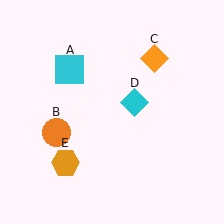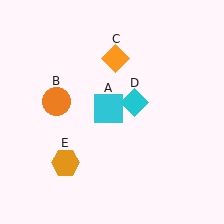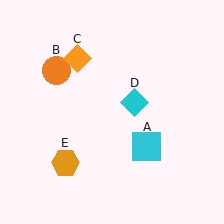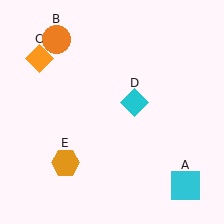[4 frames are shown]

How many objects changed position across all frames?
3 objects changed position: cyan square (object A), orange circle (object B), orange diamond (object C).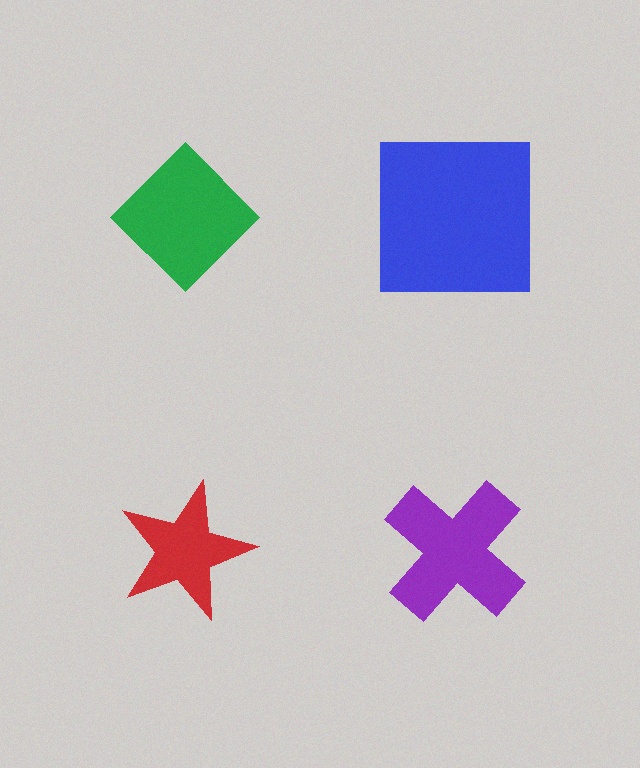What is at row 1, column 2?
A blue square.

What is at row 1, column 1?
A green diamond.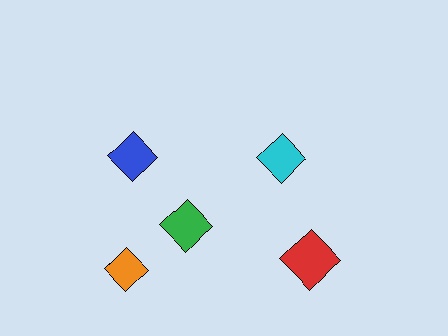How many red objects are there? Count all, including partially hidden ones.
There is 1 red object.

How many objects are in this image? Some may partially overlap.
There are 5 objects.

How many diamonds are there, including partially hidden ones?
There are 5 diamonds.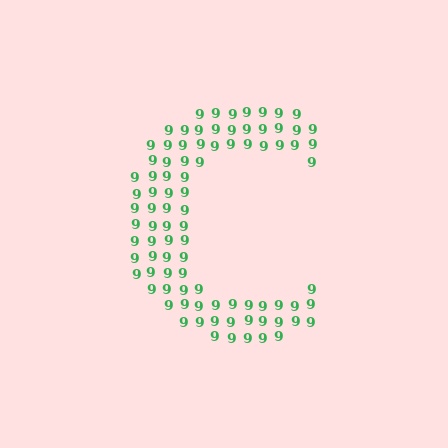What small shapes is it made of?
It is made of small digit 9's.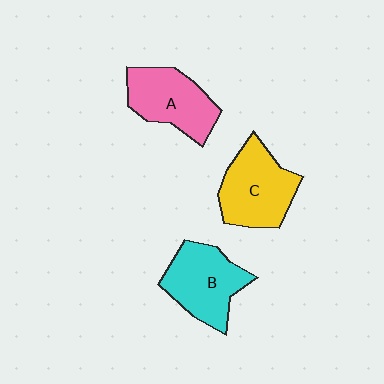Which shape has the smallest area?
Shape A (pink).